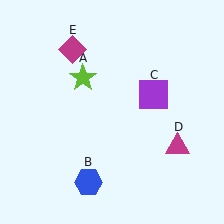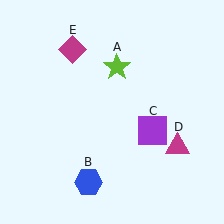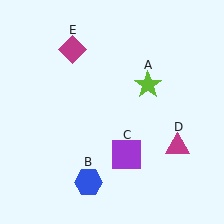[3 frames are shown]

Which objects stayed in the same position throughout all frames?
Blue hexagon (object B) and magenta triangle (object D) and magenta diamond (object E) remained stationary.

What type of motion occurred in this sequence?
The lime star (object A), purple square (object C) rotated clockwise around the center of the scene.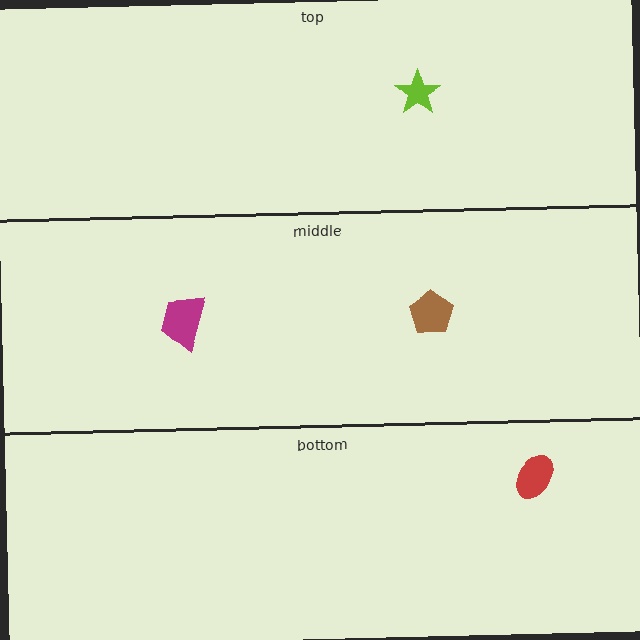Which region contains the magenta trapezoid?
The middle region.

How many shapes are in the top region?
1.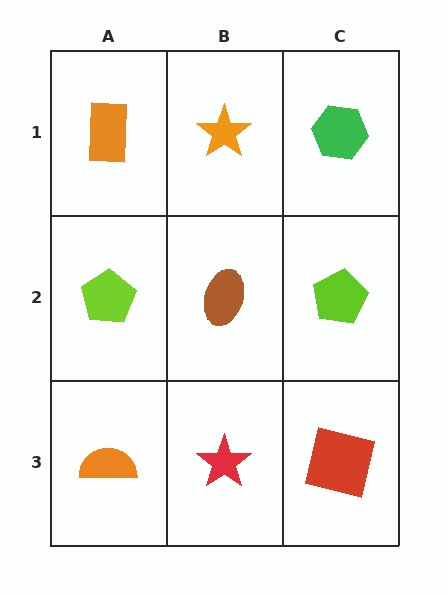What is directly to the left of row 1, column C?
An orange star.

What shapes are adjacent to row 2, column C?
A green hexagon (row 1, column C), a red square (row 3, column C), a brown ellipse (row 2, column B).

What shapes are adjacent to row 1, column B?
A brown ellipse (row 2, column B), an orange rectangle (row 1, column A), a green hexagon (row 1, column C).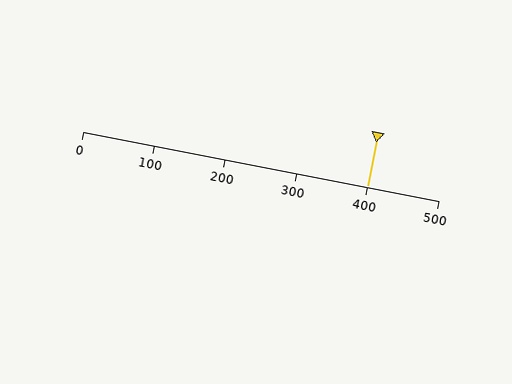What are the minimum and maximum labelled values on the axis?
The axis runs from 0 to 500.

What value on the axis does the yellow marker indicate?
The marker indicates approximately 400.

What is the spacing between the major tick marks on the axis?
The major ticks are spaced 100 apart.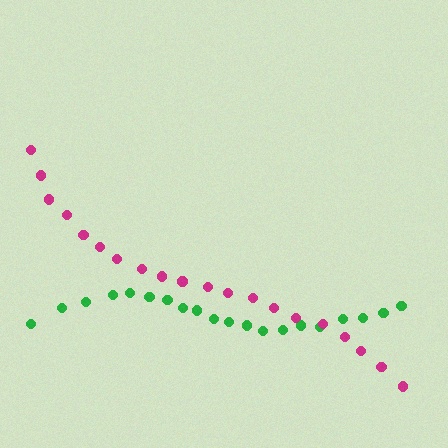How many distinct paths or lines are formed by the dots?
There are 2 distinct paths.